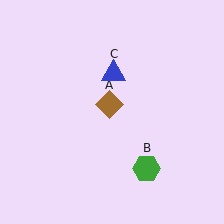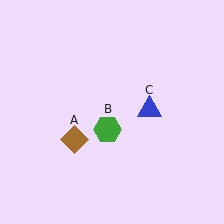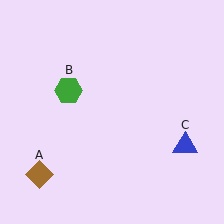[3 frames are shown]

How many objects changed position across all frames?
3 objects changed position: brown diamond (object A), green hexagon (object B), blue triangle (object C).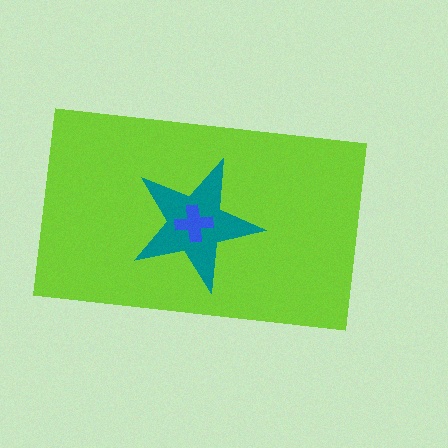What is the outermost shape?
The lime rectangle.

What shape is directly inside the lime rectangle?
The teal star.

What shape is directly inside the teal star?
The blue cross.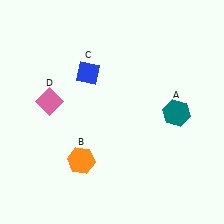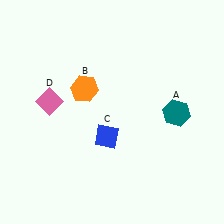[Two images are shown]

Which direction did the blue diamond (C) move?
The blue diamond (C) moved down.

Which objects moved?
The objects that moved are: the orange hexagon (B), the blue diamond (C).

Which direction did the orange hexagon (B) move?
The orange hexagon (B) moved up.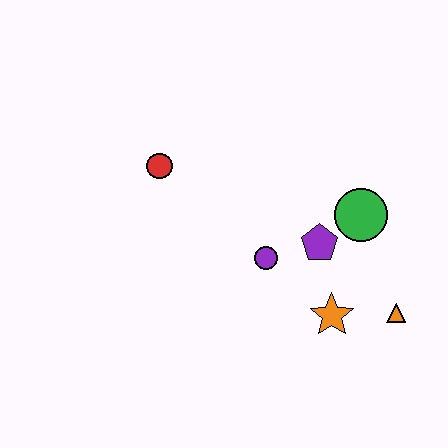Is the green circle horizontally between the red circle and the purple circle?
No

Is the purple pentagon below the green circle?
Yes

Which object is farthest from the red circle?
The orange triangle is farthest from the red circle.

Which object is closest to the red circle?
The purple circle is closest to the red circle.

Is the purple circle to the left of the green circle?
Yes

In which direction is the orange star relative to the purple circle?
The orange star is to the right of the purple circle.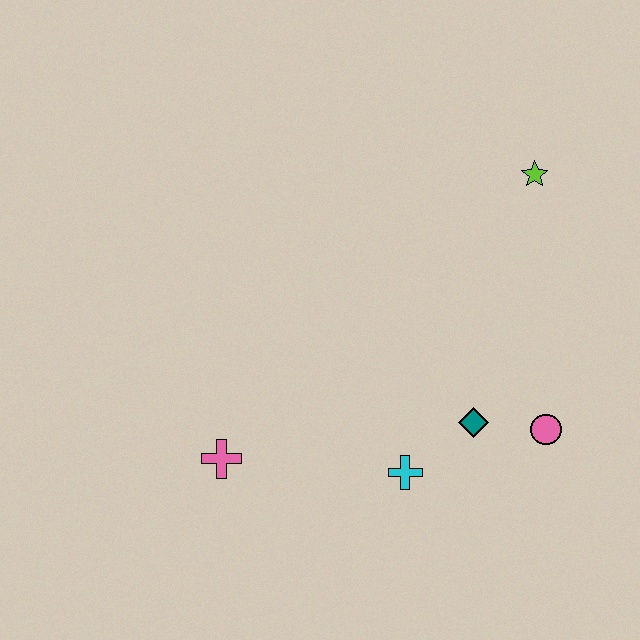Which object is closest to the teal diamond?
The pink circle is closest to the teal diamond.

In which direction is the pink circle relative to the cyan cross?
The pink circle is to the right of the cyan cross.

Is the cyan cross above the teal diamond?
No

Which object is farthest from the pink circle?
The pink cross is farthest from the pink circle.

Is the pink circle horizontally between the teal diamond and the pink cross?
No